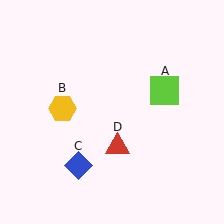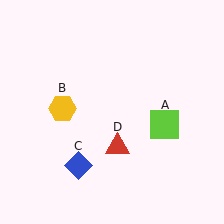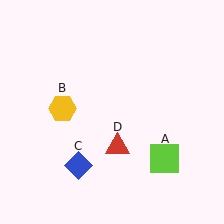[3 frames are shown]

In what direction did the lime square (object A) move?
The lime square (object A) moved down.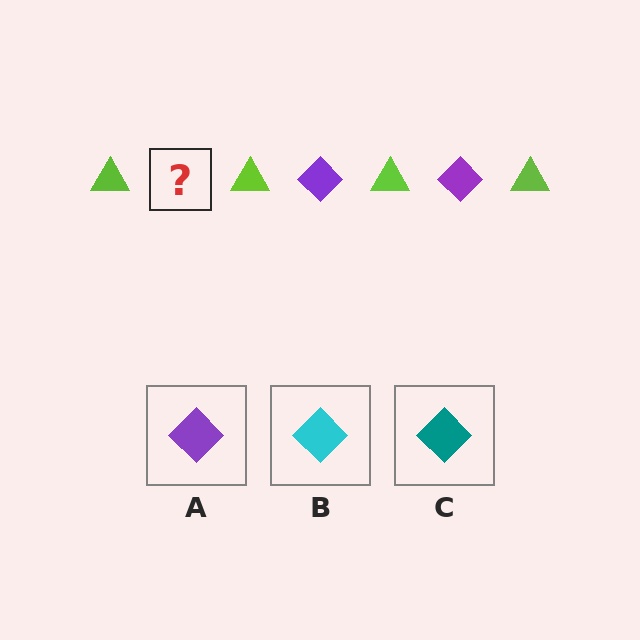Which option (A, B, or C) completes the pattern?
A.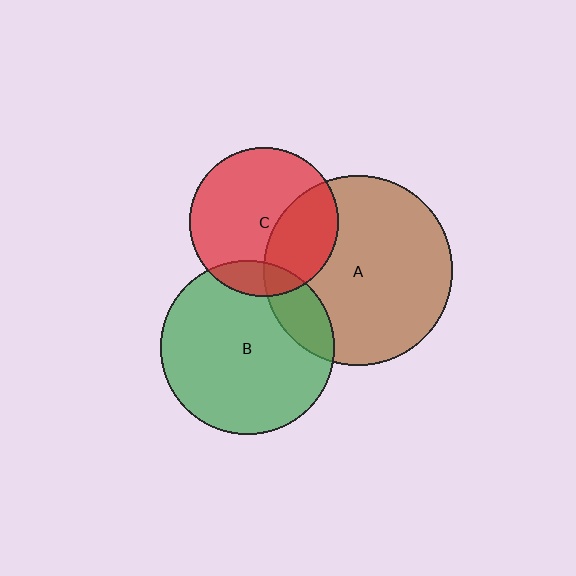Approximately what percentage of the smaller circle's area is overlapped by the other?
Approximately 35%.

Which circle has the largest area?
Circle A (brown).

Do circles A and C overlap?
Yes.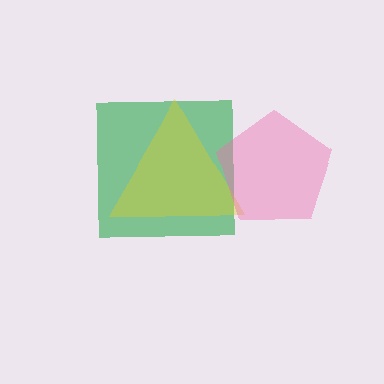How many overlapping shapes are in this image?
There are 3 overlapping shapes in the image.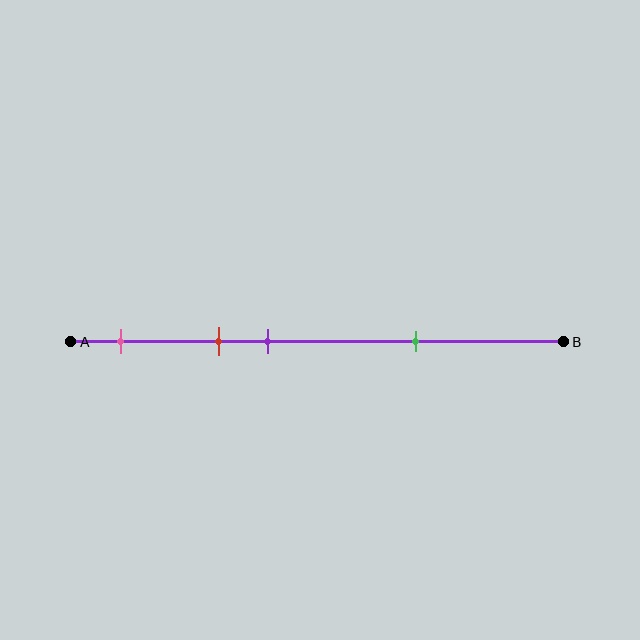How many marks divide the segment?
There are 4 marks dividing the segment.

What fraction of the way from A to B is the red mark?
The red mark is approximately 30% (0.3) of the way from A to B.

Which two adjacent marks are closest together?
The red and purple marks are the closest adjacent pair.